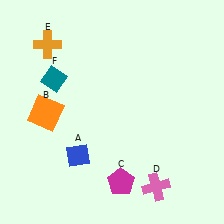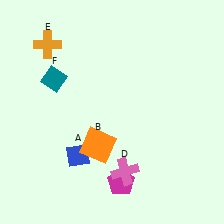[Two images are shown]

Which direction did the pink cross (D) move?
The pink cross (D) moved left.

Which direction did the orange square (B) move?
The orange square (B) moved right.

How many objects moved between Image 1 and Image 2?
2 objects moved between the two images.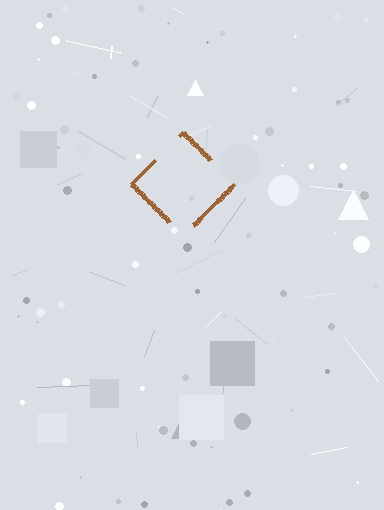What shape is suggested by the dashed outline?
The dashed outline suggests a diamond.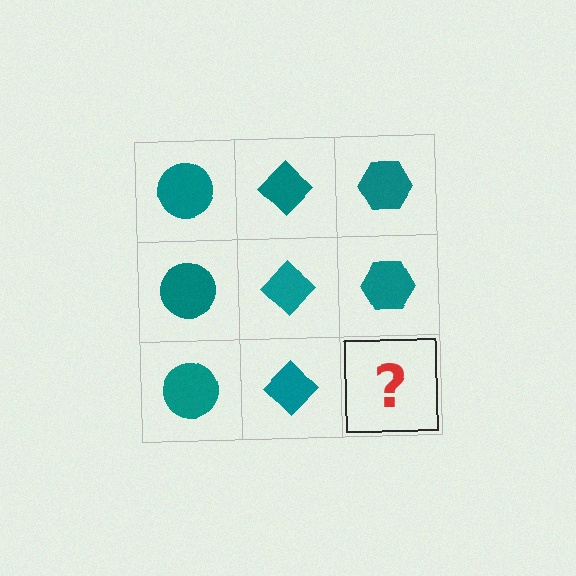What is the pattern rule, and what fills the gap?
The rule is that each column has a consistent shape. The gap should be filled with a teal hexagon.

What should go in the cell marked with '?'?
The missing cell should contain a teal hexagon.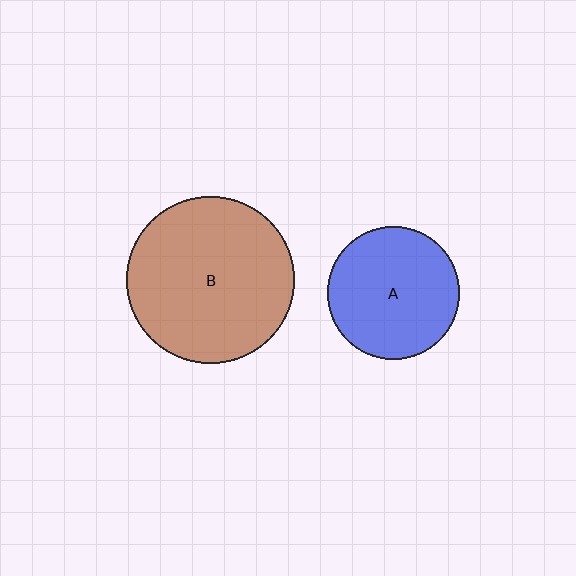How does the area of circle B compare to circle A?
Approximately 1.6 times.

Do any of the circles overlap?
No, none of the circles overlap.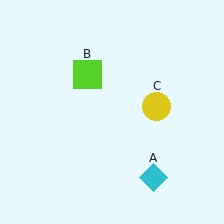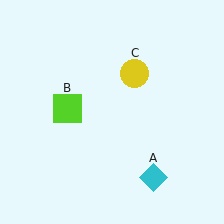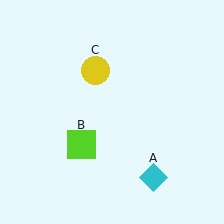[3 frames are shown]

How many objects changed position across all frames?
2 objects changed position: lime square (object B), yellow circle (object C).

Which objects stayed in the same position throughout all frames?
Cyan diamond (object A) remained stationary.